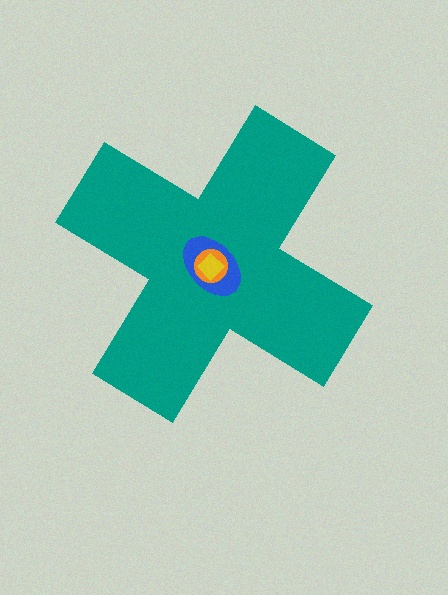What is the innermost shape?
The yellow diamond.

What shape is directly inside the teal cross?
The blue ellipse.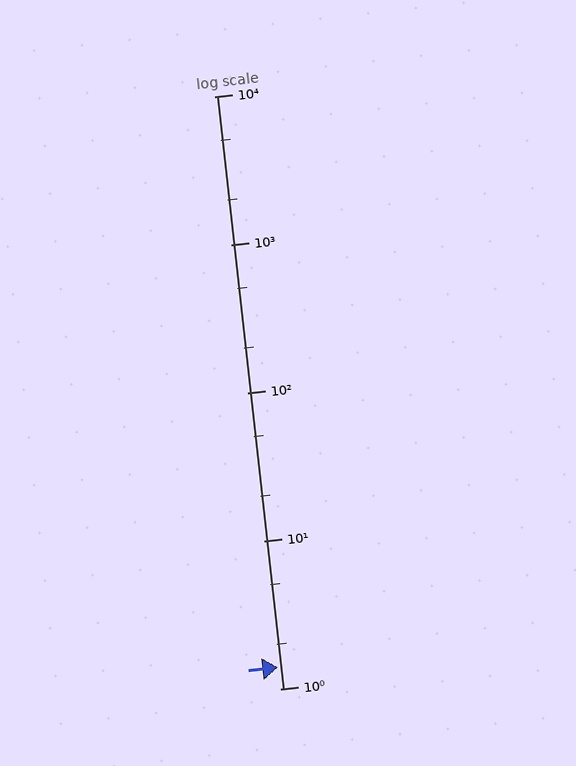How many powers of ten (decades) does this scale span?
The scale spans 4 decades, from 1 to 10000.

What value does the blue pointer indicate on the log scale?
The pointer indicates approximately 1.4.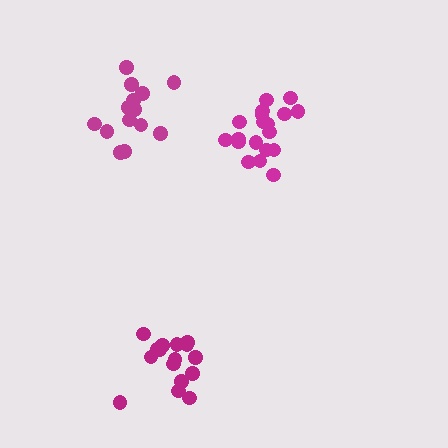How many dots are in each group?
Group 1: 16 dots, Group 2: 14 dots, Group 3: 19 dots (49 total).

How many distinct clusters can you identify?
There are 3 distinct clusters.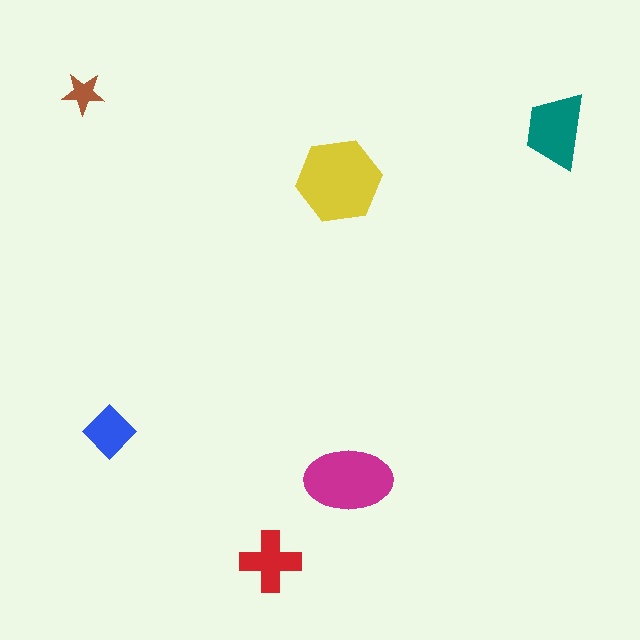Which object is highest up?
The brown star is topmost.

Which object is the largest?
The yellow hexagon.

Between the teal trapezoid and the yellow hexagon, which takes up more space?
The yellow hexagon.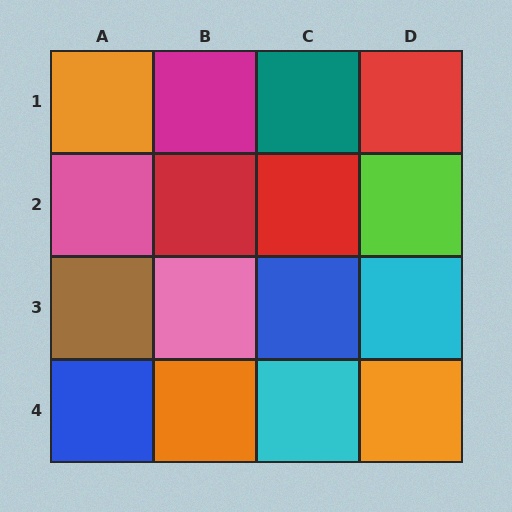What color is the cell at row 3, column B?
Pink.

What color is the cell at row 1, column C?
Teal.